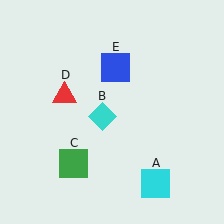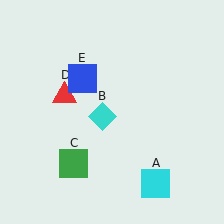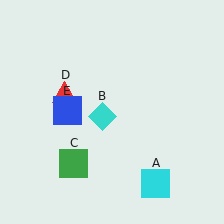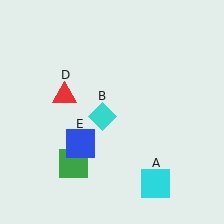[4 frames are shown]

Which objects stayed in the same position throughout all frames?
Cyan square (object A) and cyan diamond (object B) and green square (object C) and red triangle (object D) remained stationary.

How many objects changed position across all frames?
1 object changed position: blue square (object E).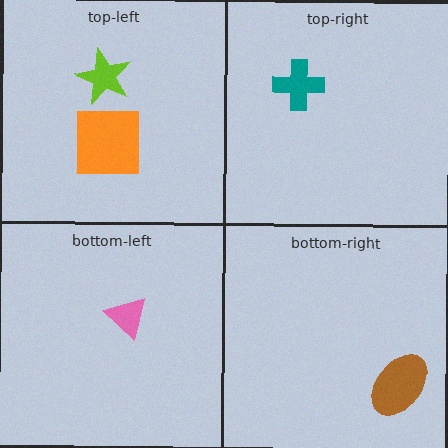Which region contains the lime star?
The top-left region.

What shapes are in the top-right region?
The teal cross.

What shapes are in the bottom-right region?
The brown ellipse.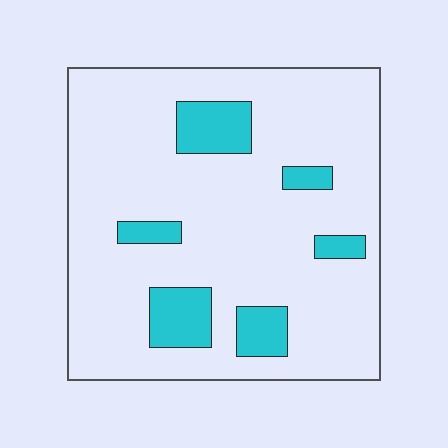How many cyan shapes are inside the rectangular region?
6.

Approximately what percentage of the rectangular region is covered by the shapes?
Approximately 15%.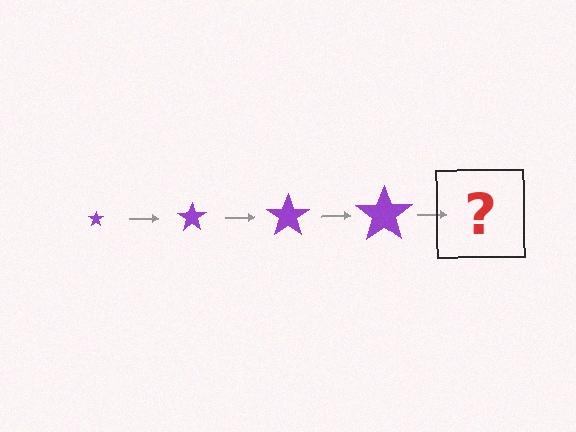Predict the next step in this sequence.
The next step is a purple star, larger than the previous one.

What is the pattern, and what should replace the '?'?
The pattern is that the star gets progressively larger each step. The '?' should be a purple star, larger than the previous one.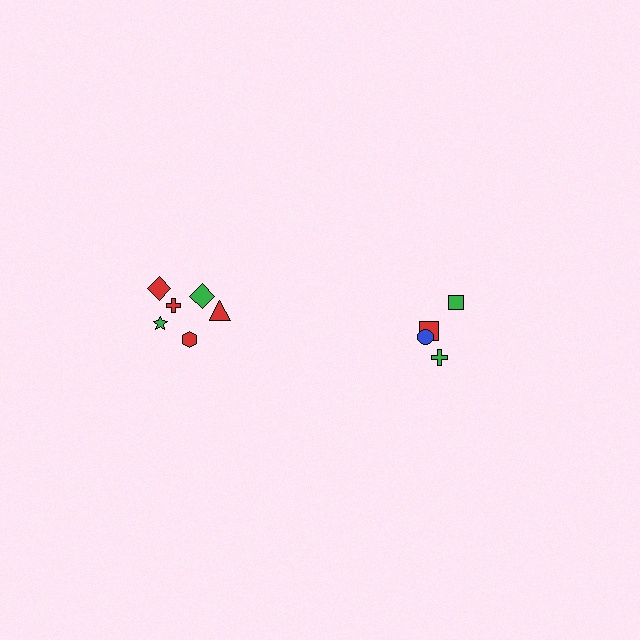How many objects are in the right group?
There are 4 objects.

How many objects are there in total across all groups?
There are 10 objects.